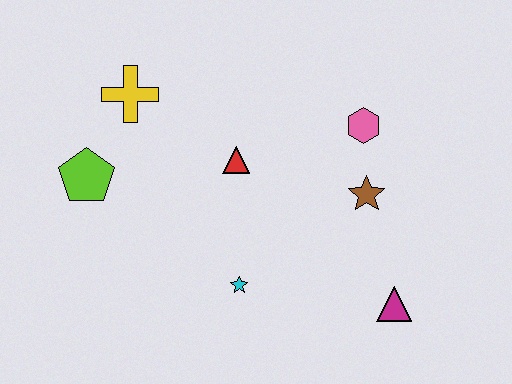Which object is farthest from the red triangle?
The magenta triangle is farthest from the red triangle.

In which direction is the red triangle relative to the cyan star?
The red triangle is above the cyan star.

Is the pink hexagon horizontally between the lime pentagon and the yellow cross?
No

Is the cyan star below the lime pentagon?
Yes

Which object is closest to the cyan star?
The red triangle is closest to the cyan star.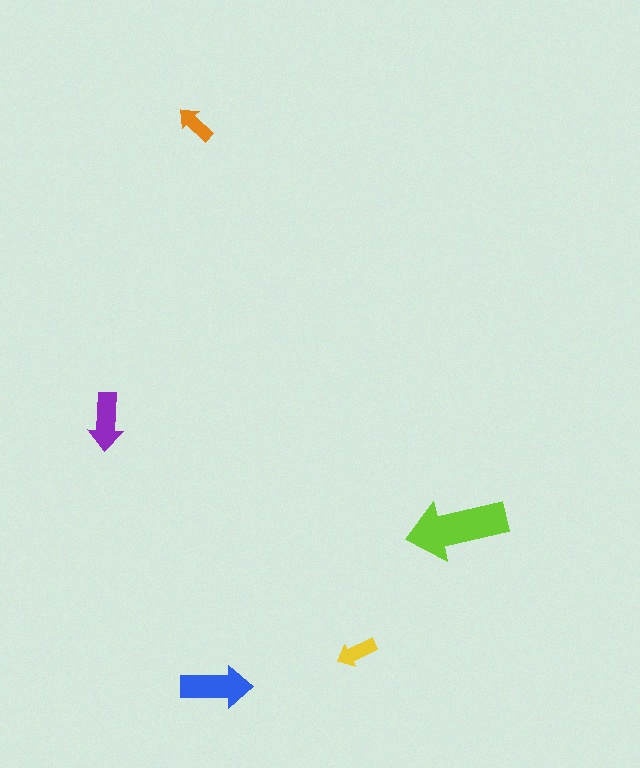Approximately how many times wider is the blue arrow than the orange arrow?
About 2 times wider.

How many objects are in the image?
There are 5 objects in the image.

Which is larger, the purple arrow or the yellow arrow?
The purple one.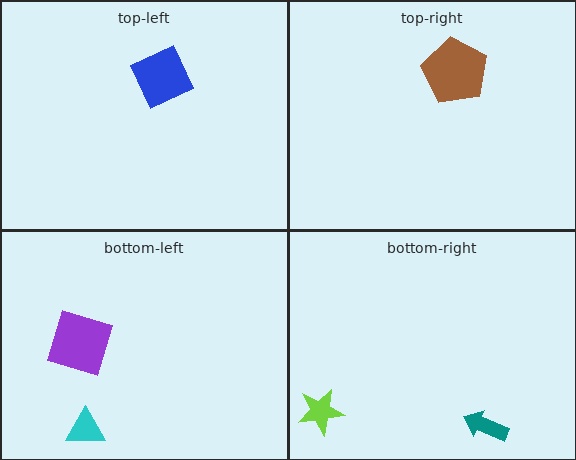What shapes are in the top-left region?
The blue square.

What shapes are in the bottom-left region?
The cyan triangle, the purple diamond.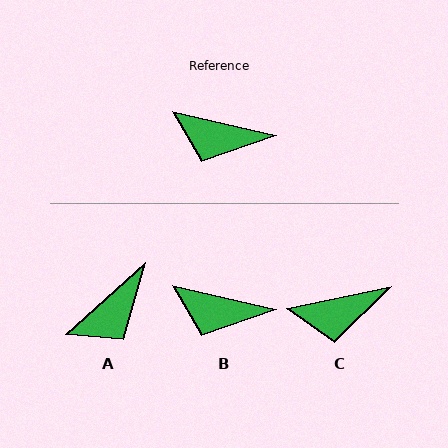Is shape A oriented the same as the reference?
No, it is off by about 55 degrees.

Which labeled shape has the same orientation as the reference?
B.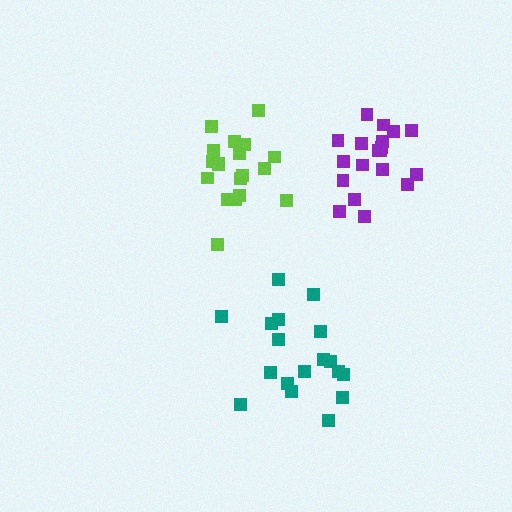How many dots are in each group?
Group 1: 18 dots, Group 2: 19 dots, Group 3: 19 dots (56 total).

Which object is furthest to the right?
The purple cluster is rightmost.